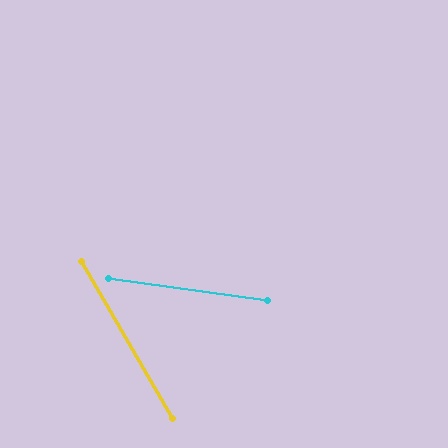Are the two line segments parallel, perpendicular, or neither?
Neither parallel nor perpendicular — they differ by about 52°.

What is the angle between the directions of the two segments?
Approximately 52 degrees.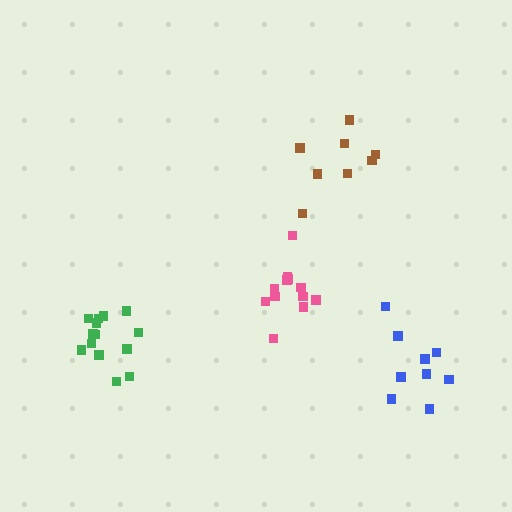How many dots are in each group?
Group 1: 14 dots, Group 2: 9 dots, Group 3: 8 dots, Group 4: 12 dots (43 total).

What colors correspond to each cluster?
The clusters are colored: green, blue, brown, pink.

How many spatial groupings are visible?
There are 4 spatial groupings.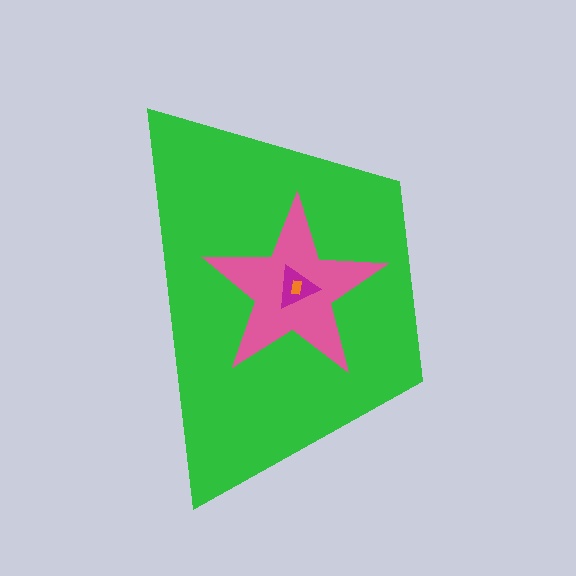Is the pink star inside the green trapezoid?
Yes.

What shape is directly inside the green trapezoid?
The pink star.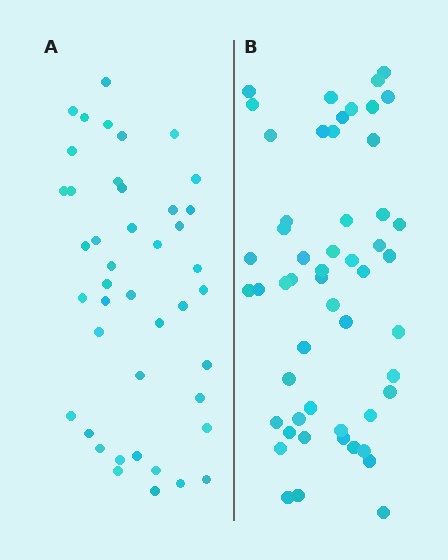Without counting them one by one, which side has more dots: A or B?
Region B (the right region) has more dots.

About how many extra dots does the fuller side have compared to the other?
Region B has roughly 10 or so more dots than region A.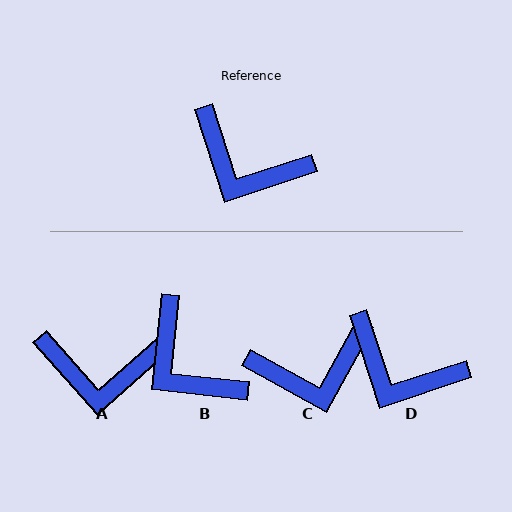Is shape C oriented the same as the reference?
No, it is off by about 43 degrees.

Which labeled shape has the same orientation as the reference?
D.